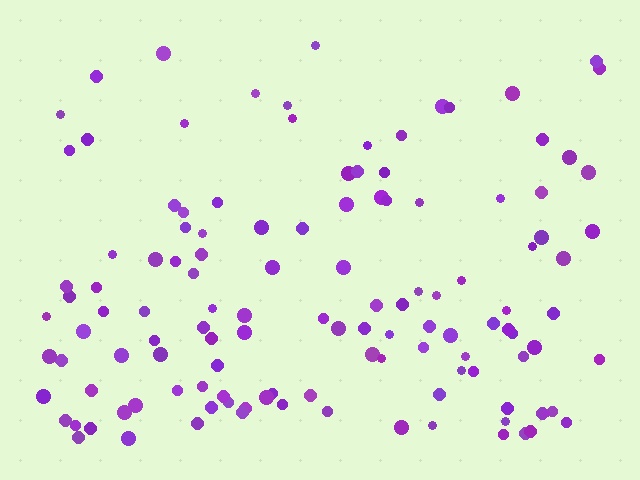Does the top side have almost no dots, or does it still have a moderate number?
Still a moderate number, just noticeably fewer than the bottom.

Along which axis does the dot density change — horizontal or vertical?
Vertical.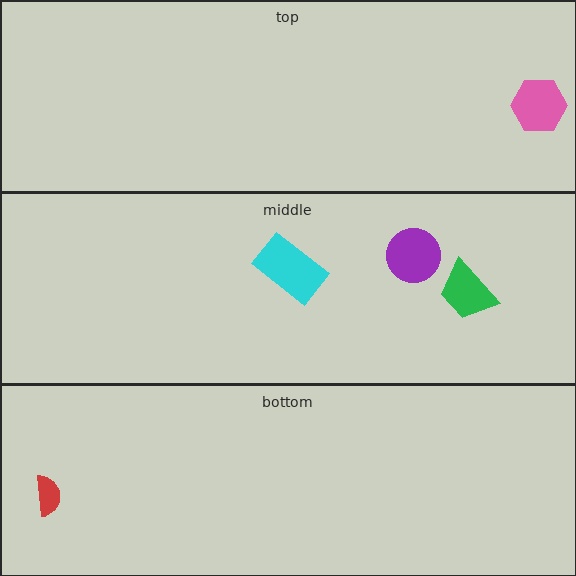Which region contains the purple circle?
The middle region.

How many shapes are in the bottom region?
1.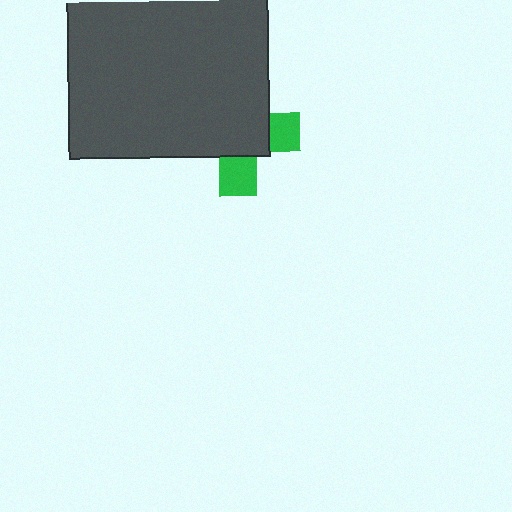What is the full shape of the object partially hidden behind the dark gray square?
The partially hidden object is a green cross.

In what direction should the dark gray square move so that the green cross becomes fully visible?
The dark gray square should move toward the upper-left. That is the shortest direction to clear the overlap and leave the green cross fully visible.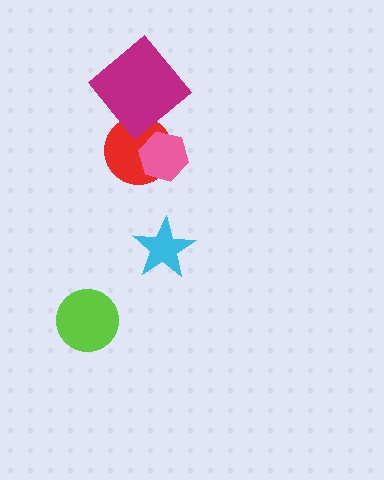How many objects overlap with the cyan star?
0 objects overlap with the cyan star.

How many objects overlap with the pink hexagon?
1 object overlaps with the pink hexagon.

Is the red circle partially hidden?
Yes, it is partially covered by another shape.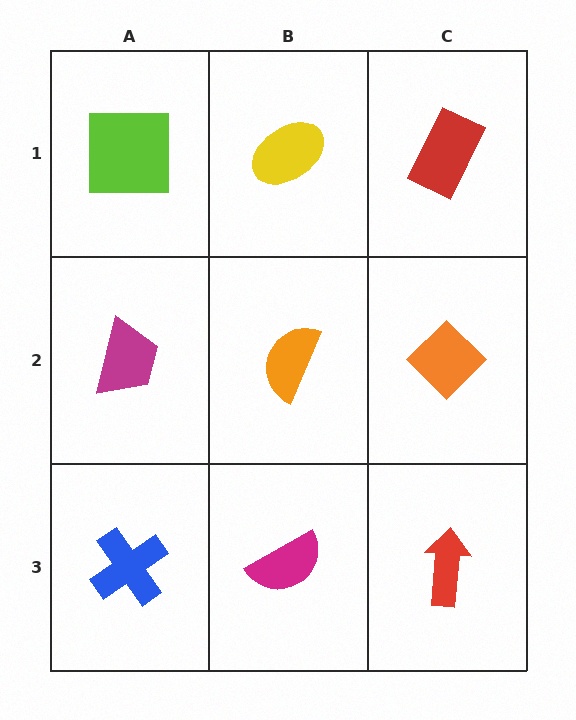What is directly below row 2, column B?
A magenta semicircle.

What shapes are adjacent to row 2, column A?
A lime square (row 1, column A), a blue cross (row 3, column A), an orange semicircle (row 2, column B).